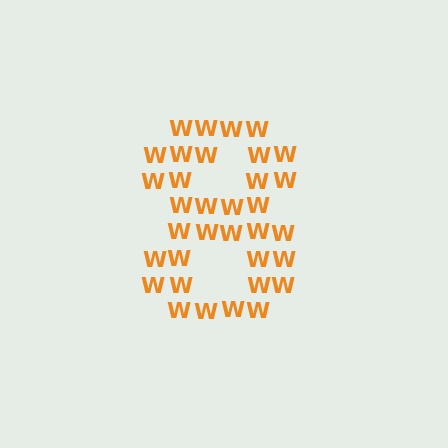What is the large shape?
The large shape is the digit 8.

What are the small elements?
The small elements are letter W's.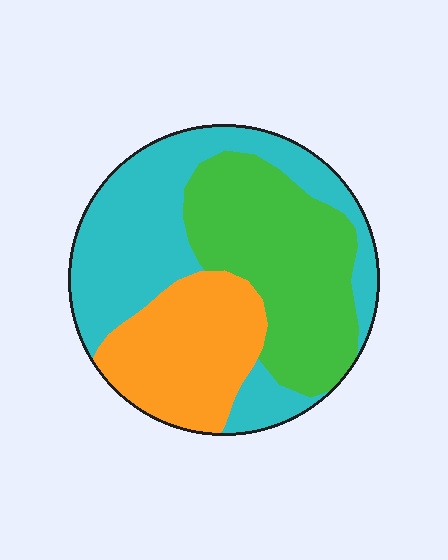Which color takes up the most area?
Cyan, at roughly 40%.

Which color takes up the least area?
Orange, at roughly 25%.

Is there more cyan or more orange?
Cyan.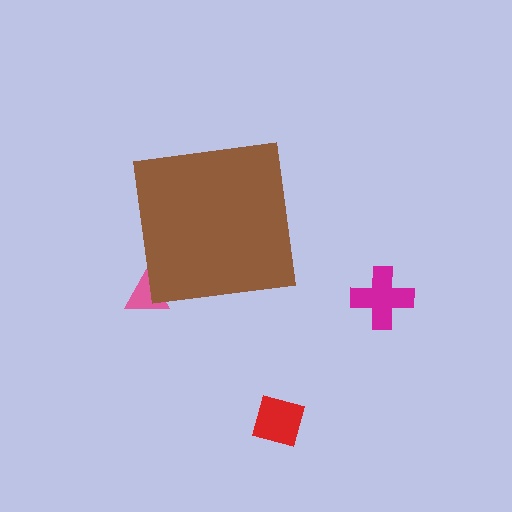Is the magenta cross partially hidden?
No, the magenta cross is fully visible.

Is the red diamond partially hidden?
No, the red diamond is fully visible.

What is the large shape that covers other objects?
A brown square.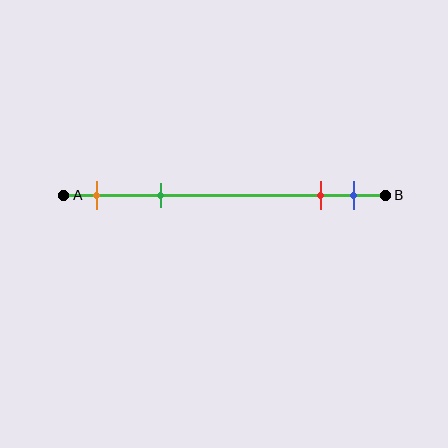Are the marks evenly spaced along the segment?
No, the marks are not evenly spaced.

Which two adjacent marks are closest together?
The red and blue marks are the closest adjacent pair.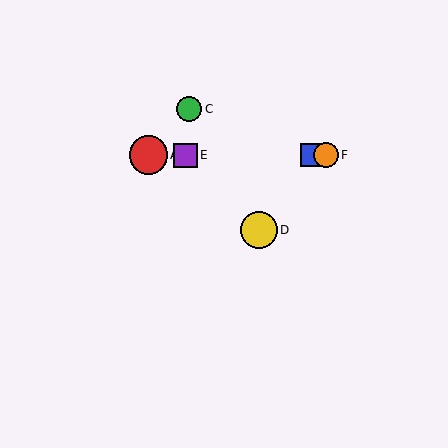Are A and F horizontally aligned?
Yes, both are at y≈155.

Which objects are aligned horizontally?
Objects A, B, E, F are aligned horizontally.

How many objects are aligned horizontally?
4 objects (A, B, E, F) are aligned horizontally.